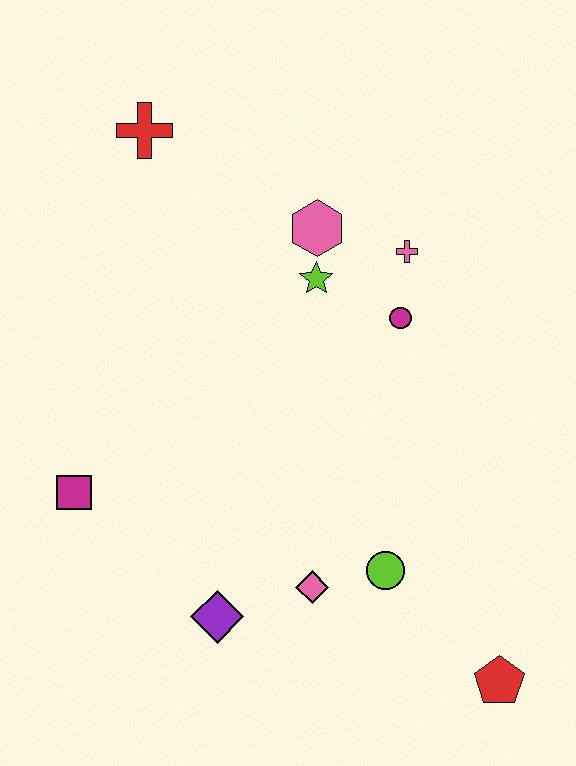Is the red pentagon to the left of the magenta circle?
No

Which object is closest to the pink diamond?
The lime circle is closest to the pink diamond.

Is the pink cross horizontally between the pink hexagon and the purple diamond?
No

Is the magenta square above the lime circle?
Yes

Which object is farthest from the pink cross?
The red pentagon is farthest from the pink cross.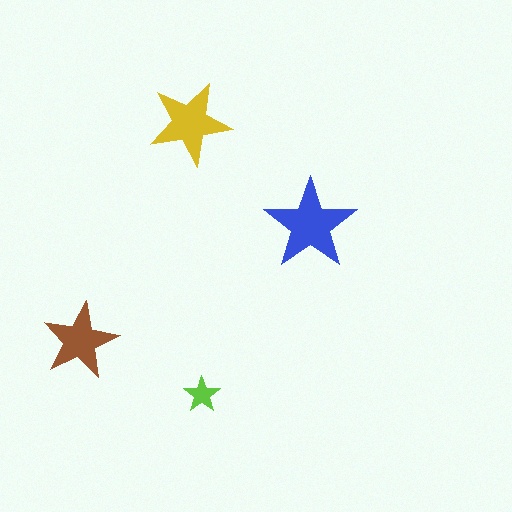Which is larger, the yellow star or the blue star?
The blue one.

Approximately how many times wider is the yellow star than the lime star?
About 2.5 times wider.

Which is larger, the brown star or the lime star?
The brown one.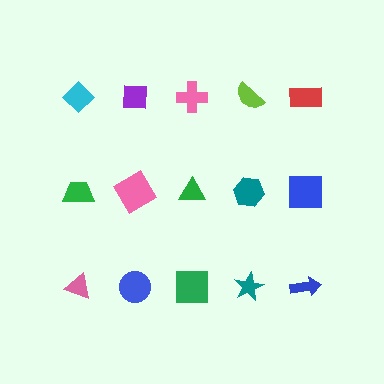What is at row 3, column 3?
A green square.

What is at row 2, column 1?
A green trapezoid.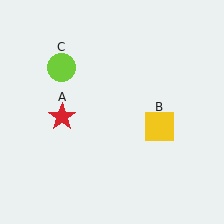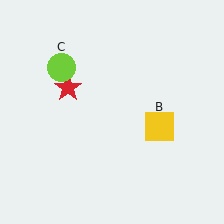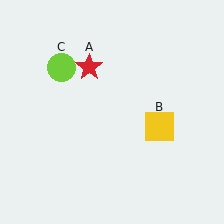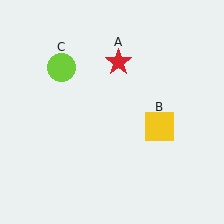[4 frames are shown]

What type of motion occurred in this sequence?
The red star (object A) rotated clockwise around the center of the scene.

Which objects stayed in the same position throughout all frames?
Yellow square (object B) and lime circle (object C) remained stationary.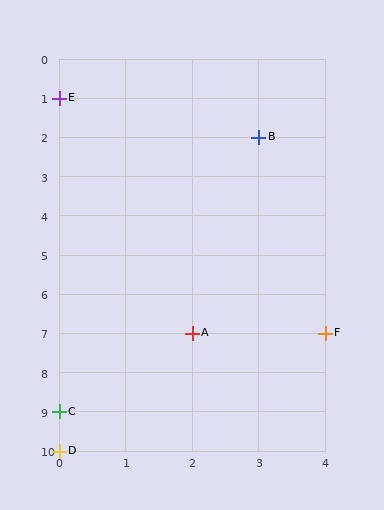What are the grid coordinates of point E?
Point E is at grid coordinates (0, 1).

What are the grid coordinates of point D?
Point D is at grid coordinates (0, 10).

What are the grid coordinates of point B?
Point B is at grid coordinates (3, 2).